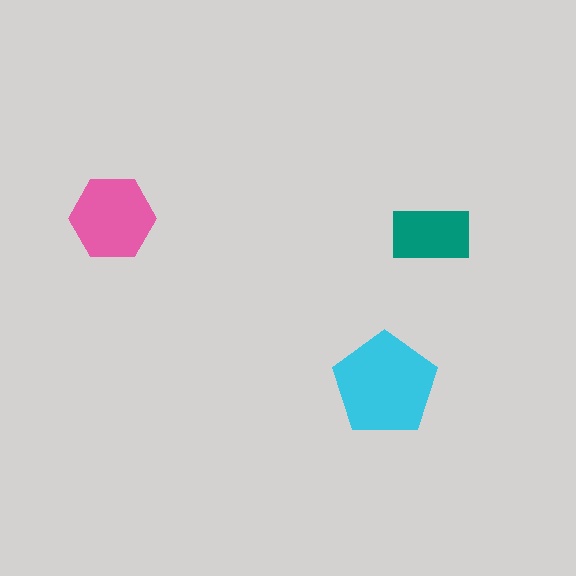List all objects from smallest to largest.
The teal rectangle, the pink hexagon, the cyan pentagon.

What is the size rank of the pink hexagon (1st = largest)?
2nd.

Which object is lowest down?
The cyan pentagon is bottommost.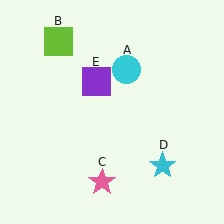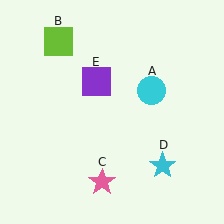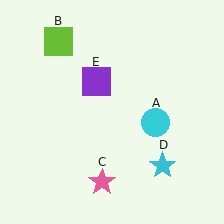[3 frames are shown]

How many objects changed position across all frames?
1 object changed position: cyan circle (object A).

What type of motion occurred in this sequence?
The cyan circle (object A) rotated clockwise around the center of the scene.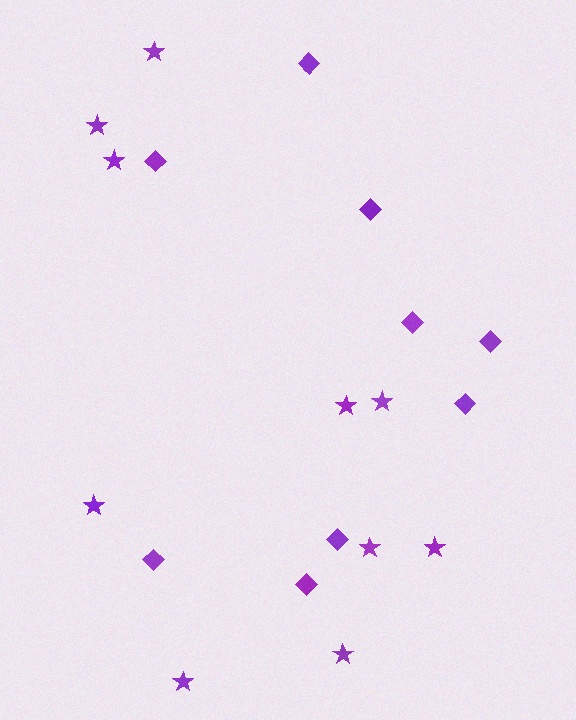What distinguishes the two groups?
There are 2 groups: one group of diamonds (9) and one group of stars (10).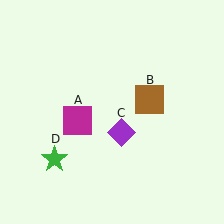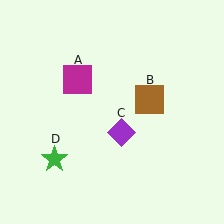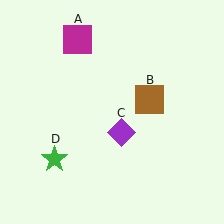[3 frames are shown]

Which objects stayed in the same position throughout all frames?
Brown square (object B) and purple diamond (object C) and green star (object D) remained stationary.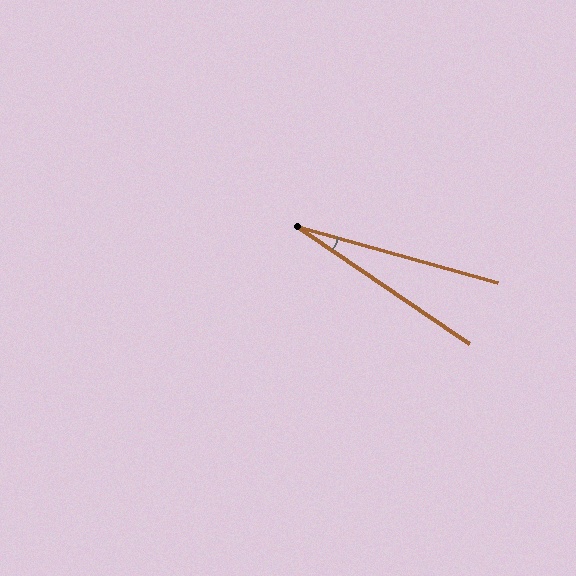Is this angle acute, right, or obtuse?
It is acute.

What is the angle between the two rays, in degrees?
Approximately 19 degrees.